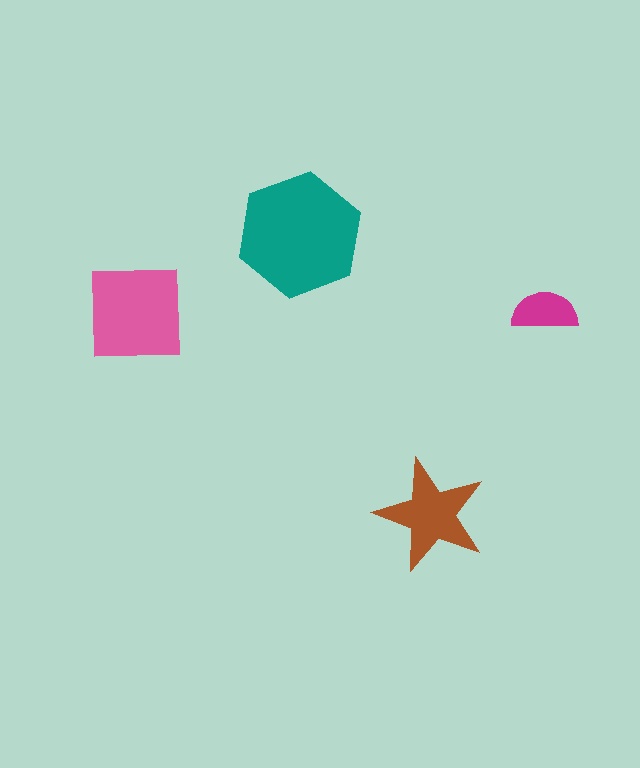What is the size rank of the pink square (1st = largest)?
2nd.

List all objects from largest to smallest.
The teal hexagon, the pink square, the brown star, the magenta semicircle.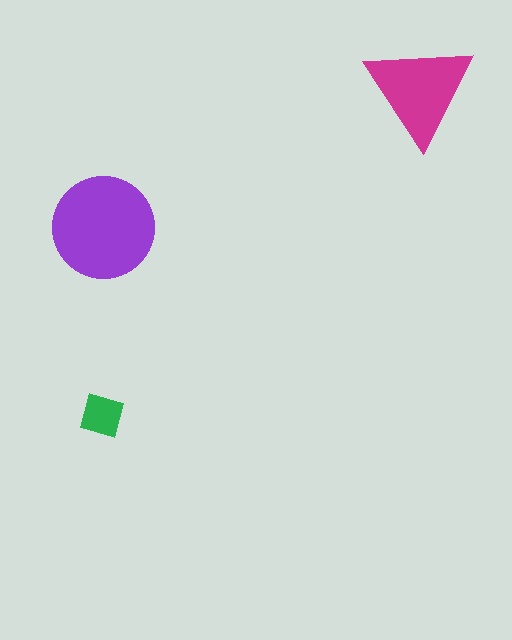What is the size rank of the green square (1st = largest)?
3rd.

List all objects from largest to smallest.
The purple circle, the magenta triangle, the green square.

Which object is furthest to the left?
The green square is leftmost.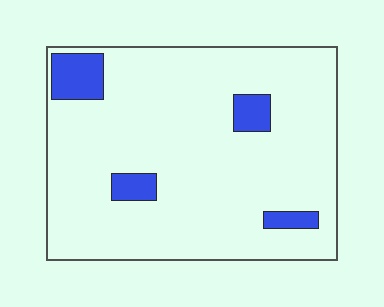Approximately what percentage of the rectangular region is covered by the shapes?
Approximately 10%.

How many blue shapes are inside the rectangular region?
4.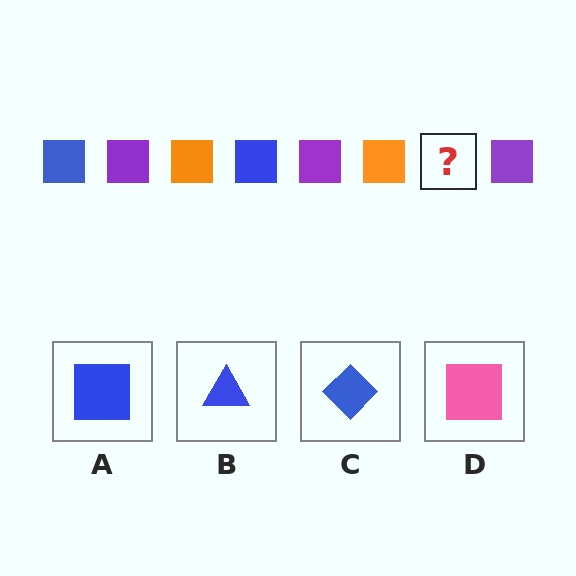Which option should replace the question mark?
Option A.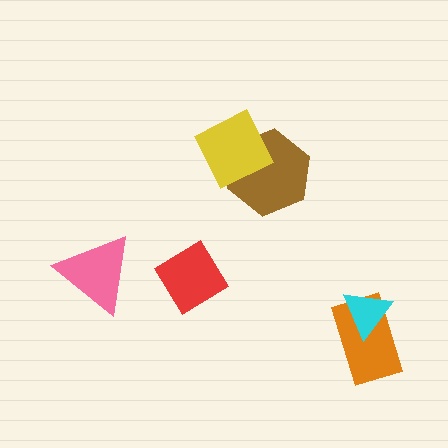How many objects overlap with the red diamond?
0 objects overlap with the red diamond.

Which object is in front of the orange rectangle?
The cyan triangle is in front of the orange rectangle.